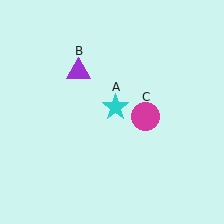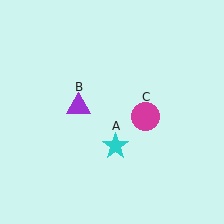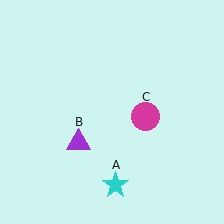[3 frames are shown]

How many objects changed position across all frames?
2 objects changed position: cyan star (object A), purple triangle (object B).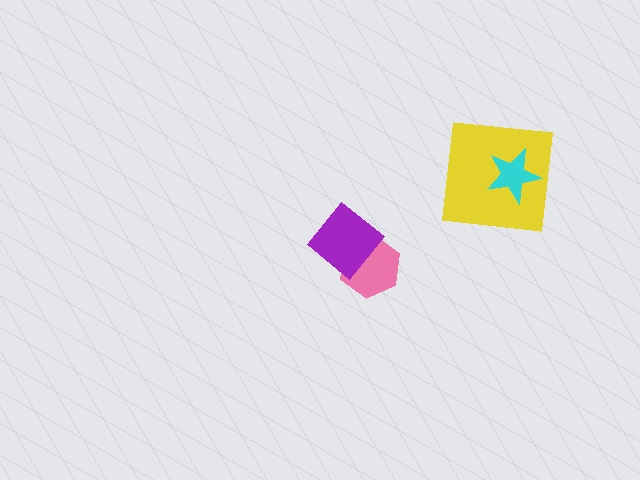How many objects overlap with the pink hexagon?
1 object overlaps with the pink hexagon.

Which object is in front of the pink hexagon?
The purple diamond is in front of the pink hexagon.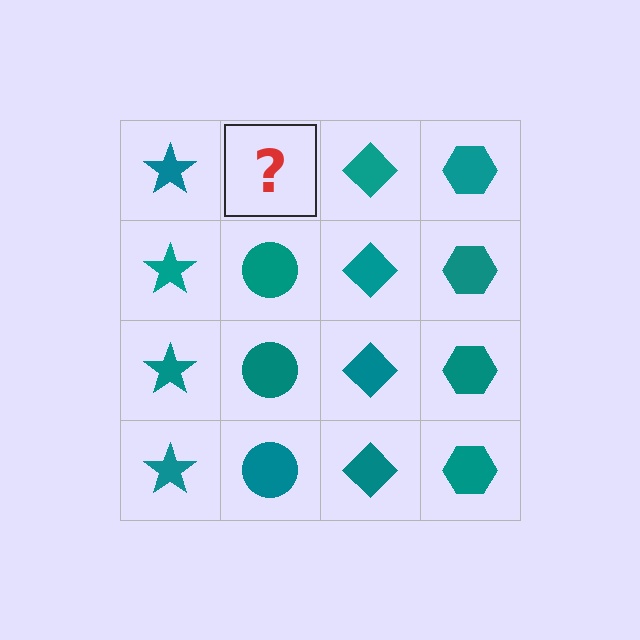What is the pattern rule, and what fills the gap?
The rule is that each column has a consistent shape. The gap should be filled with a teal circle.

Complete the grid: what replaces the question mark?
The question mark should be replaced with a teal circle.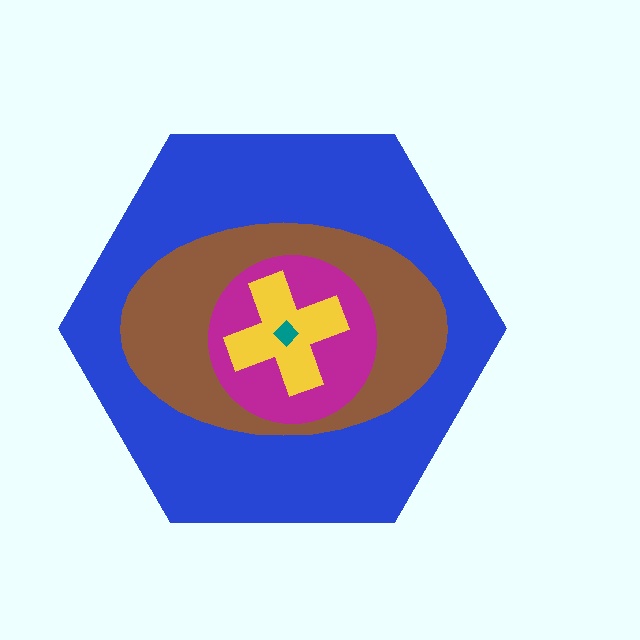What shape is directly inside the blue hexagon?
The brown ellipse.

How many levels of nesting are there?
5.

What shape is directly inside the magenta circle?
The yellow cross.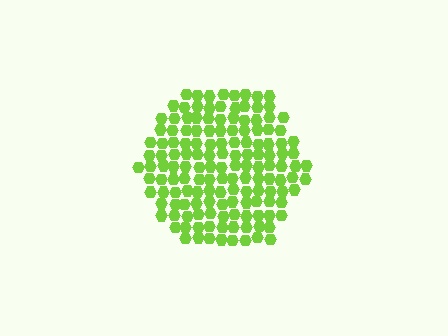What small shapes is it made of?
It is made of small hexagons.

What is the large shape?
The large shape is a hexagon.